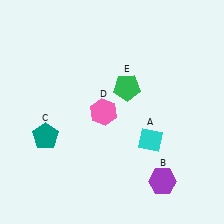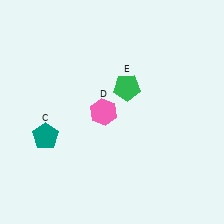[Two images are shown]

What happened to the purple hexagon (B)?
The purple hexagon (B) was removed in Image 2. It was in the bottom-right area of Image 1.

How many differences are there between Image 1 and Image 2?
There are 2 differences between the two images.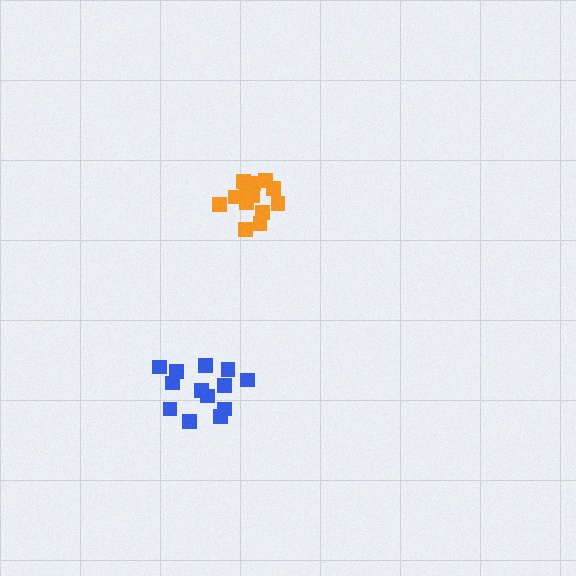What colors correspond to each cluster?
The clusters are colored: blue, orange.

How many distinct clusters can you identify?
There are 2 distinct clusters.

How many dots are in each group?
Group 1: 13 dots, Group 2: 14 dots (27 total).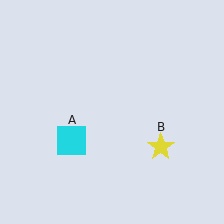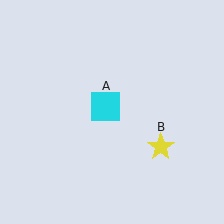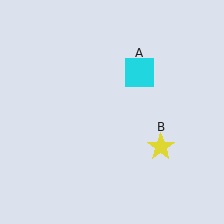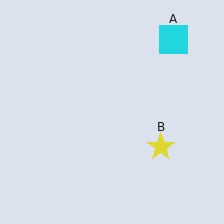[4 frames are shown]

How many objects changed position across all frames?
1 object changed position: cyan square (object A).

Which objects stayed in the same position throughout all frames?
Yellow star (object B) remained stationary.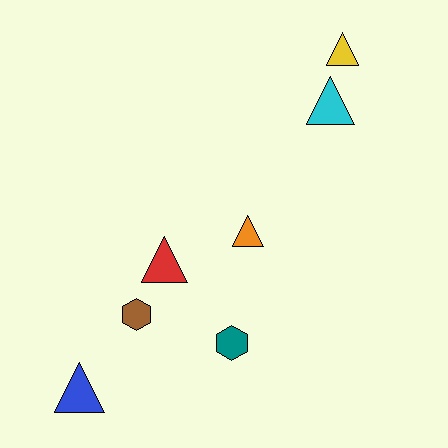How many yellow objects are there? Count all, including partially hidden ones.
There is 1 yellow object.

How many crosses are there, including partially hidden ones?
There are no crosses.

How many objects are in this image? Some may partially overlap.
There are 7 objects.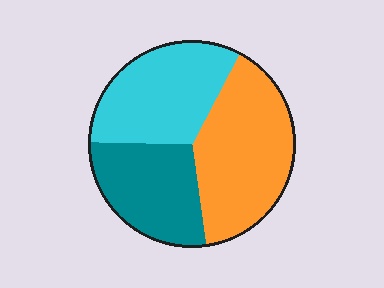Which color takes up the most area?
Orange, at roughly 40%.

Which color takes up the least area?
Teal, at roughly 30%.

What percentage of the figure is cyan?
Cyan takes up about one third (1/3) of the figure.